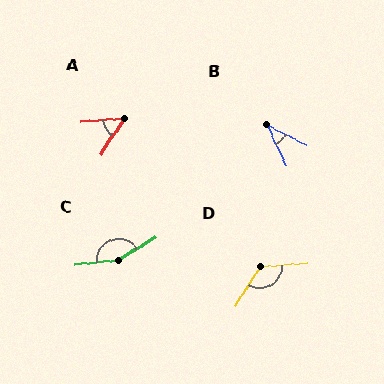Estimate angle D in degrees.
Approximately 126 degrees.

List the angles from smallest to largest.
B (38°), A (52°), D (126°), C (155°).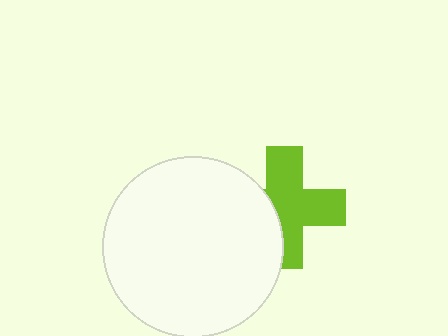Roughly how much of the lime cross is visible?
Most of it is visible (roughly 67%).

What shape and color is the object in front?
The object in front is a white circle.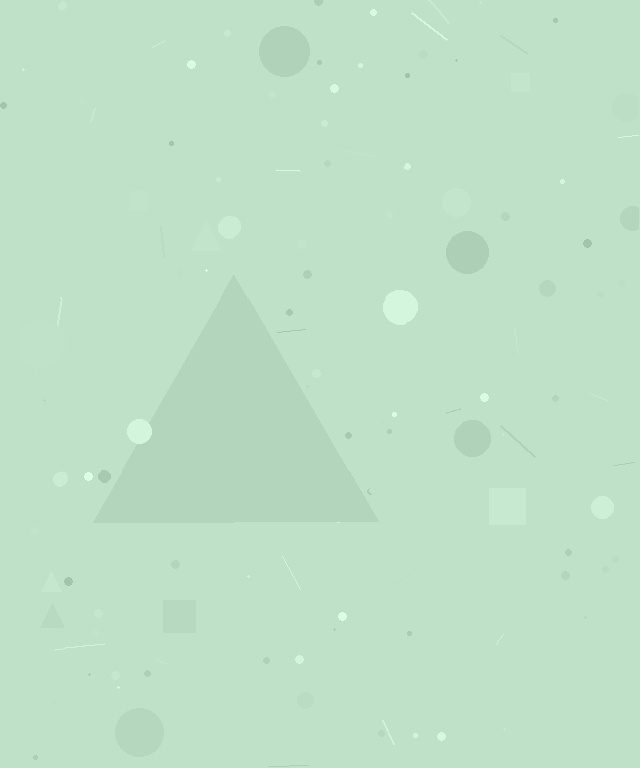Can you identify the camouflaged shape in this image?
The camouflaged shape is a triangle.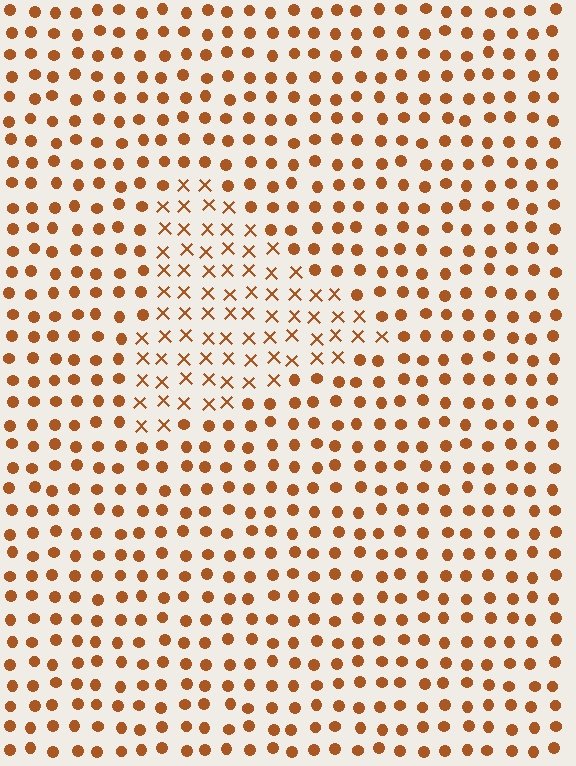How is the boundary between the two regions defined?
The boundary is defined by a change in element shape: X marks inside vs. circles outside. All elements share the same color and spacing.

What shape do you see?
I see a triangle.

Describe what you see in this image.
The image is filled with small brown elements arranged in a uniform grid. A triangle-shaped region contains X marks, while the surrounding area contains circles. The boundary is defined purely by the change in element shape.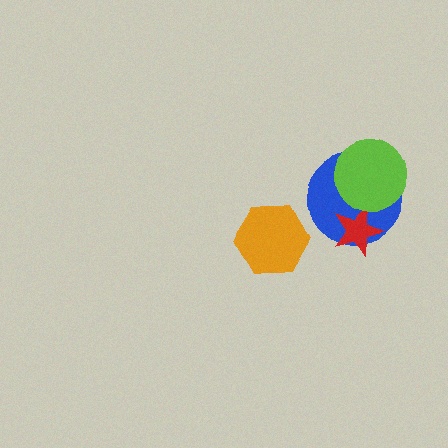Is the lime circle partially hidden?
No, no other shape covers it.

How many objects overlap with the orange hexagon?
0 objects overlap with the orange hexagon.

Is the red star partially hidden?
Yes, it is partially covered by another shape.